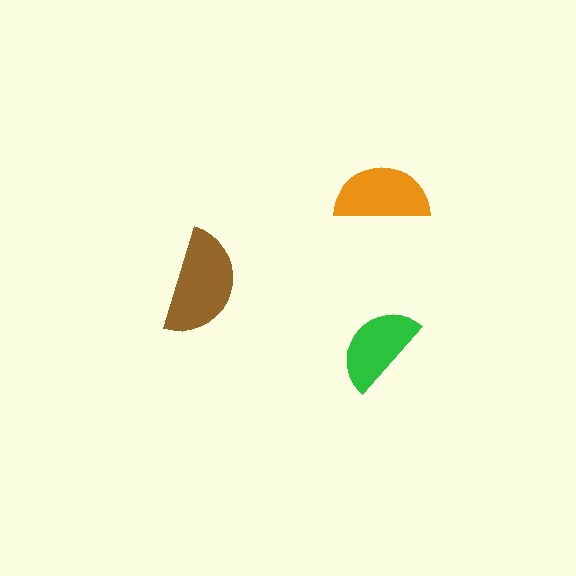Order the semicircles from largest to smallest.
the brown one, the orange one, the green one.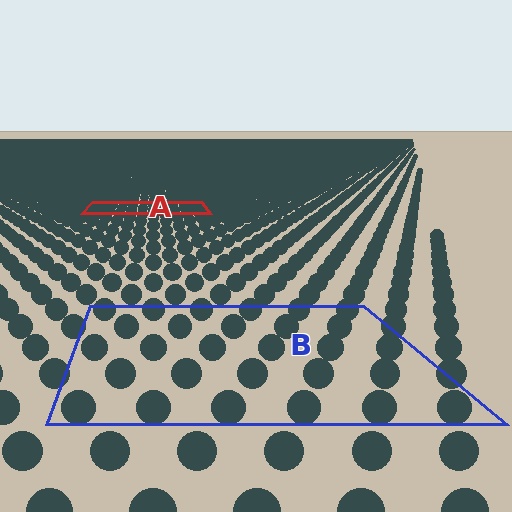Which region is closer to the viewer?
Region B is closer. The texture elements there are larger and more spread out.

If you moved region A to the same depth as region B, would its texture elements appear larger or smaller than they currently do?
They would appear larger. At a closer depth, the same texture elements are projected at a bigger on-screen size.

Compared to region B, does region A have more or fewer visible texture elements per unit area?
Region A has more texture elements per unit area — they are packed more densely because it is farther away.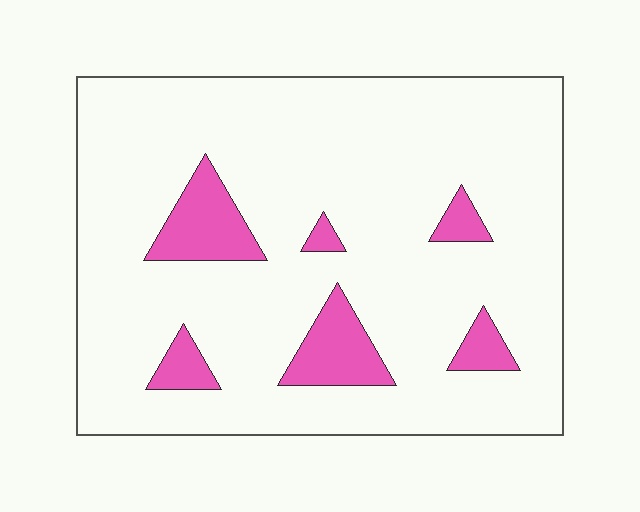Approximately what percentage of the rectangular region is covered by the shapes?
Approximately 10%.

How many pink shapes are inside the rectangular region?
6.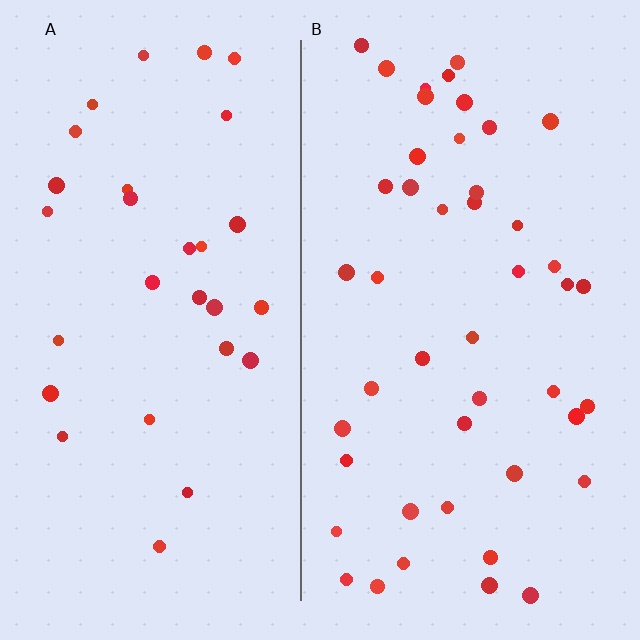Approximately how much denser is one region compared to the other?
Approximately 1.5× — region B over region A.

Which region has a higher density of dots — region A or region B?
B (the right).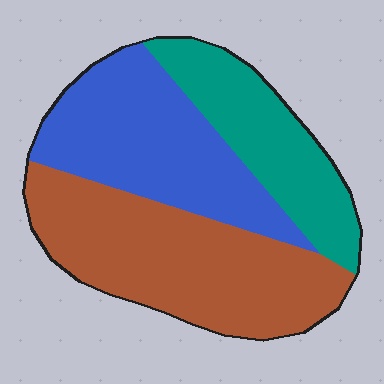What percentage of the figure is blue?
Blue takes up between a third and a half of the figure.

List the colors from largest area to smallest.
From largest to smallest: brown, blue, teal.